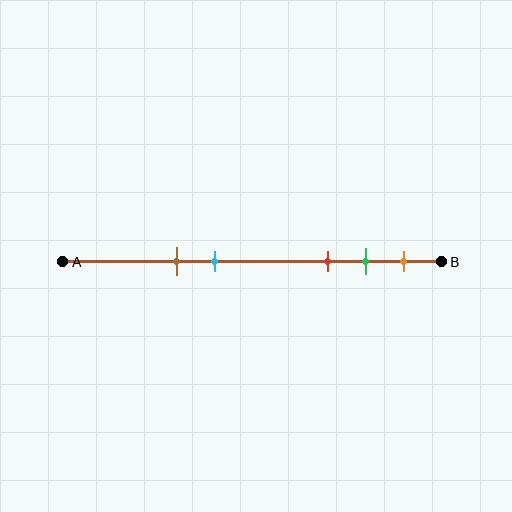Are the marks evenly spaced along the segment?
No, the marks are not evenly spaced.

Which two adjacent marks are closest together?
The green and orange marks are the closest adjacent pair.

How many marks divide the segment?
There are 5 marks dividing the segment.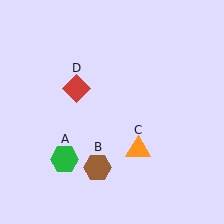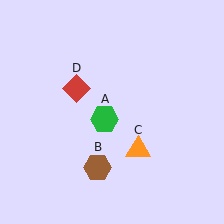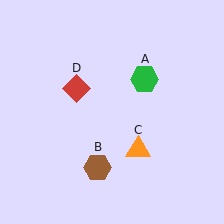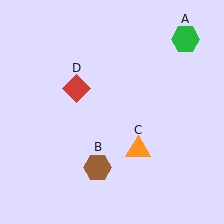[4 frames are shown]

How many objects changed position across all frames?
1 object changed position: green hexagon (object A).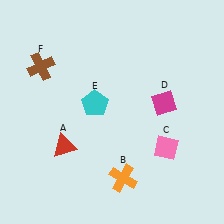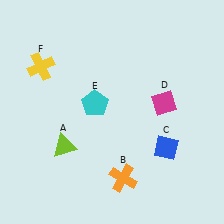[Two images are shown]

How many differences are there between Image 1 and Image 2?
There are 3 differences between the two images.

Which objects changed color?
A changed from red to lime. C changed from pink to blue. F changed from brown to yellow.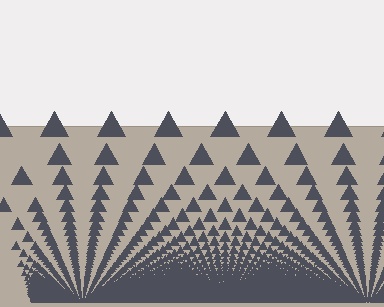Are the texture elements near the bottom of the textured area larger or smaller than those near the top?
Smaller. The gradient is inverted — elements near the bottom are smaller and denser.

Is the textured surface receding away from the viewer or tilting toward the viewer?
The surface appears to tilt toward the viewer. Texture elements get larger and sparser toward the top.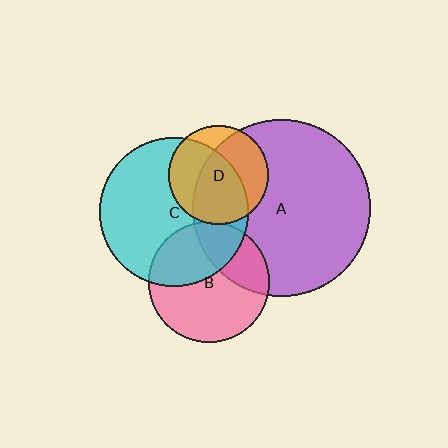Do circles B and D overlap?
Yes.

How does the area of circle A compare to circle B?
Approximately 2.2 times.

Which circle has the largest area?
Circle A (purple).